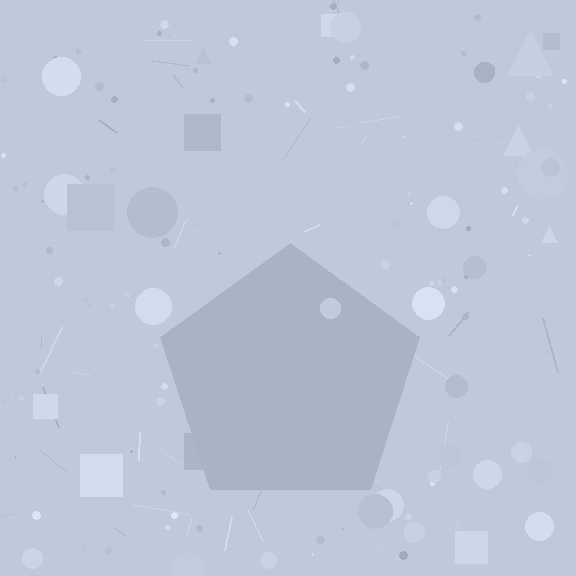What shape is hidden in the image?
A pentagon is hidden in the image.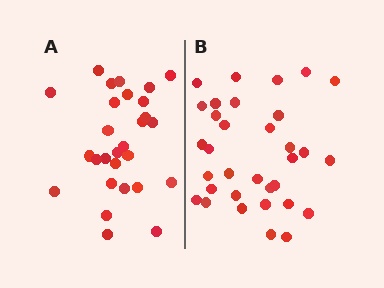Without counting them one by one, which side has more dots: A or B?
Region B (the right region) has more dots.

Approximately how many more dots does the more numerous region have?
Region B has about 5 more dots than region A.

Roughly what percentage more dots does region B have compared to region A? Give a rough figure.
About 20% more.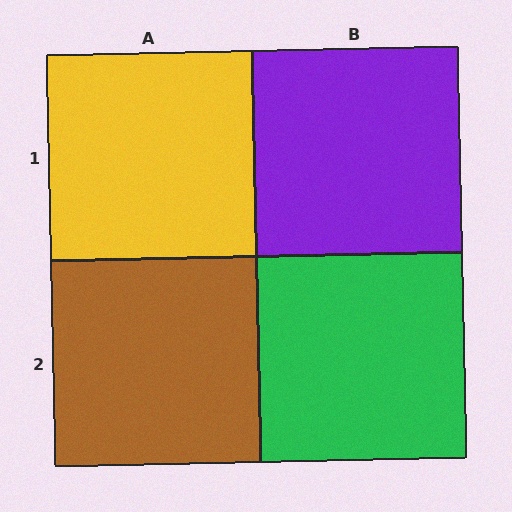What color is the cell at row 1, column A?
Yellow.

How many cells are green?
1 cell is green.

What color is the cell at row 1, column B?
Purple.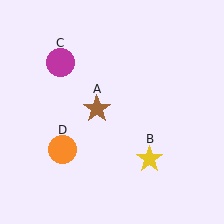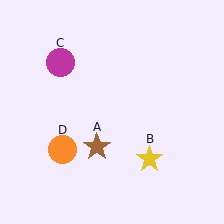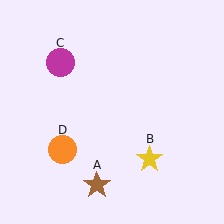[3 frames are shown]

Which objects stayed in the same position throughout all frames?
Yellow star (object B) and magenta circle (object C) and orange circle (object D) remained stationary.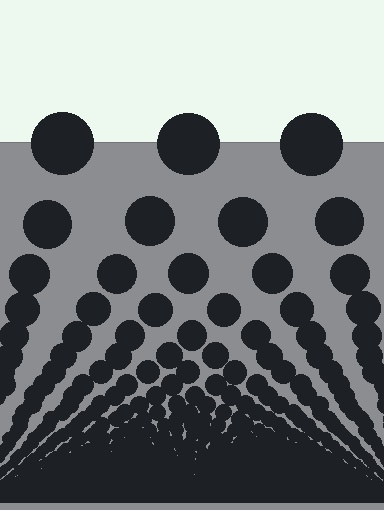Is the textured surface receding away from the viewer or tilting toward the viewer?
The surface appears to tilt toward the viewer. Texture elements get larger and sparser toward the top.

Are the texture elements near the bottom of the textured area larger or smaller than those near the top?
Smaller. The gradient is inverted — elements near the bottom are smaller and denser.